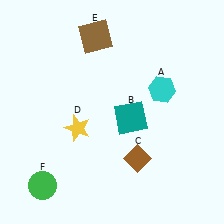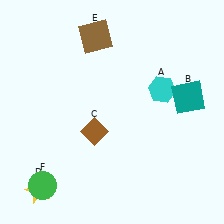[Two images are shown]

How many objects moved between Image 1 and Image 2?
3 objects moved between the two images.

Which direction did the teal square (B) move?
The teal square (B) moved right.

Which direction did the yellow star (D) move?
The yellow star (D) moved down.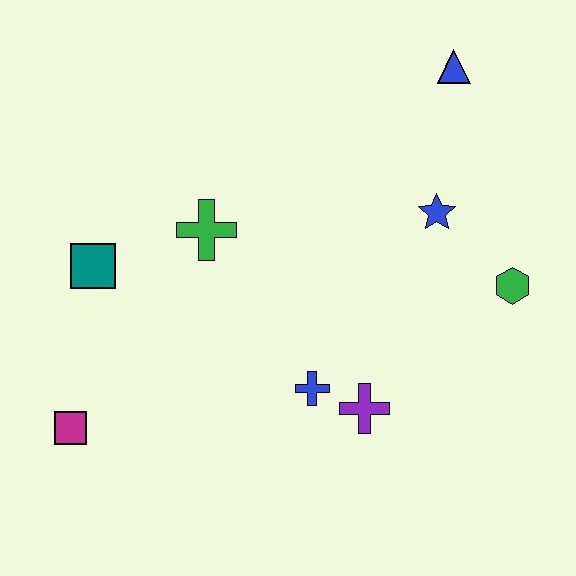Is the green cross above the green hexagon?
Yes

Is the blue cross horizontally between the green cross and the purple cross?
Yes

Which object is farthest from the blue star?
The magenta square is farthest from the blue star.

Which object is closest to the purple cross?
The blue cross is closest to the purple cross.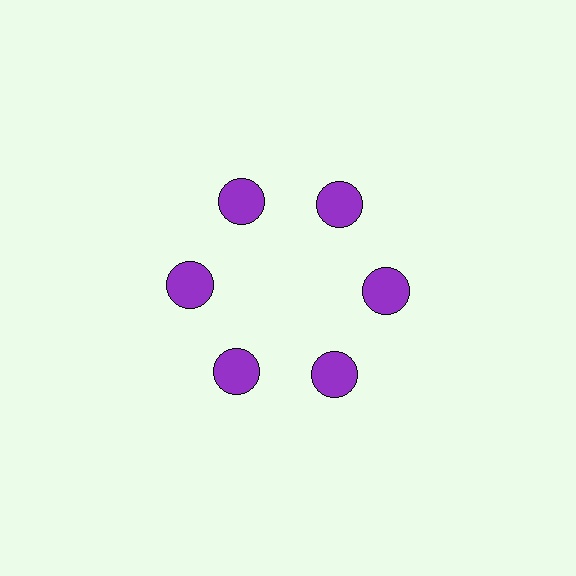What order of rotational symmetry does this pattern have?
This pattern has 6-fold rotational symmetry.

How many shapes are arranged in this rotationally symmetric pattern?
There are 6 shapes, arranged in 6 groups of 1.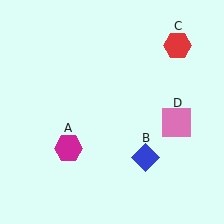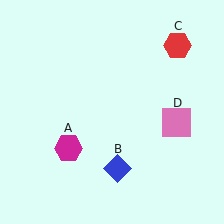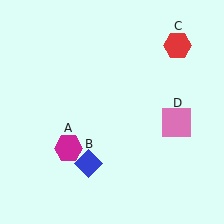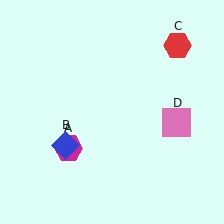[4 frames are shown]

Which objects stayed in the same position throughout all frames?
Magenta hexagon (object A) and red hexagon (object C) and pink square (object D) remained stationary.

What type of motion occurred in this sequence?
The blue diamond (object B) rotated clockwise around the center of the scene.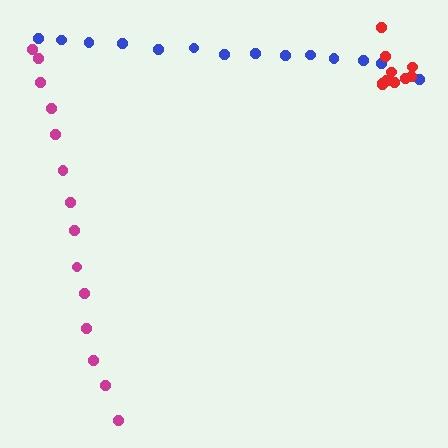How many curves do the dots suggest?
There are 3 distinct paths.